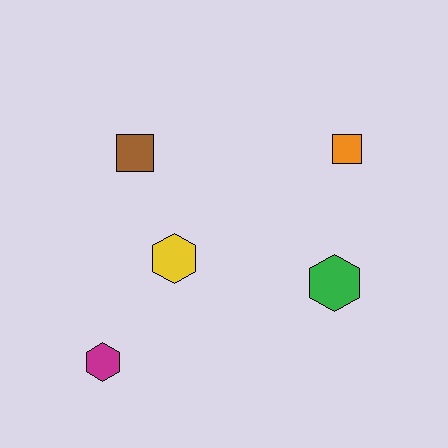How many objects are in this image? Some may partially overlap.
There are 5 objects.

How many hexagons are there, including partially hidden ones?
There are 3 hexagons.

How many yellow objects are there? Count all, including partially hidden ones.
There is 1 yellow object.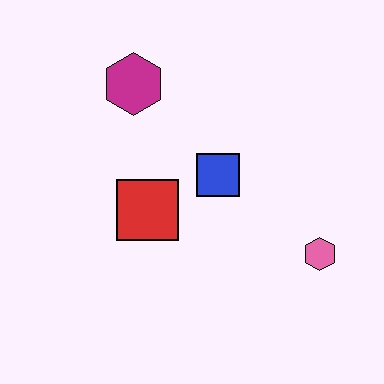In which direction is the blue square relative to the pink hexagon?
The blue square is to the left of the pink hexagon.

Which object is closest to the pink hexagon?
The blue square is closest to the pink hexagon.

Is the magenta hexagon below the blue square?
No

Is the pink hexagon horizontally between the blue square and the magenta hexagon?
No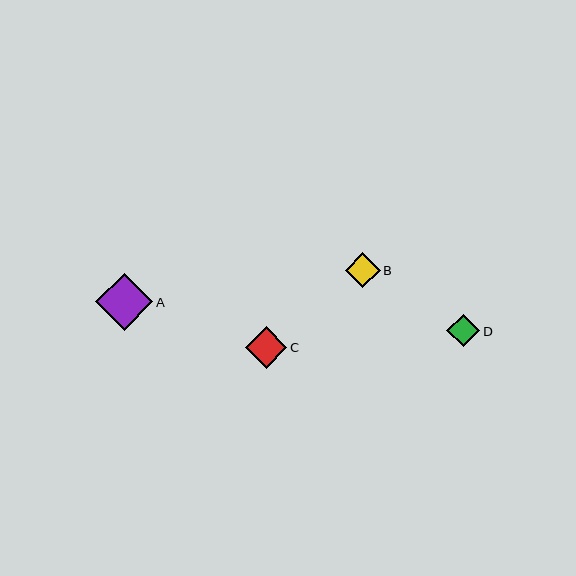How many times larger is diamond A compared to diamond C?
Diamond A is approximately 1.4 times the size of diamond C.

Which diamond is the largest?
Diamond A is the largest with a size of approximately 57 pixels.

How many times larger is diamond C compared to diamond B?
Diamond C is approximately 1.2 times the size of diamond B.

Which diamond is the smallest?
Diamond D is the smallest with a size of approximately 33 pixels.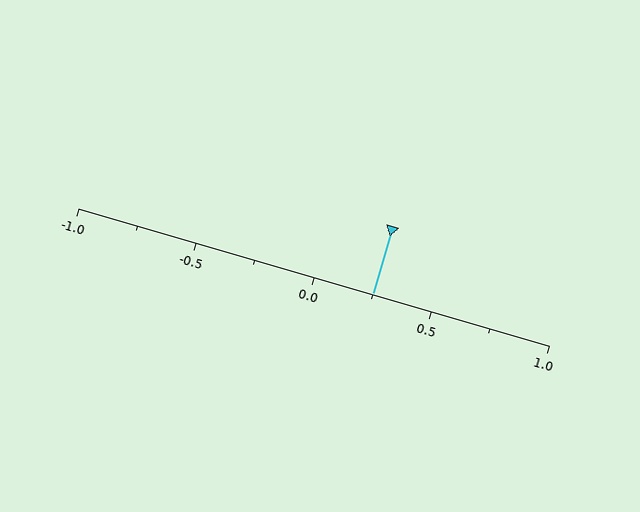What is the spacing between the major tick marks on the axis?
The major ticks are spaced 0.5 apart.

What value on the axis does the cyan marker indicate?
The marker indicates approximately 0.25.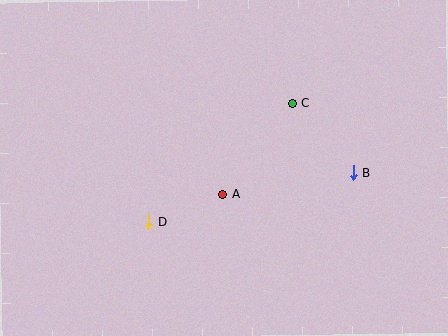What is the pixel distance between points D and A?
The distance between D and A is 79 pixels.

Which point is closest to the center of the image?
Point A at (223, 194) is closest to the center.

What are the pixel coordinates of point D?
Point D is at (149, 222).